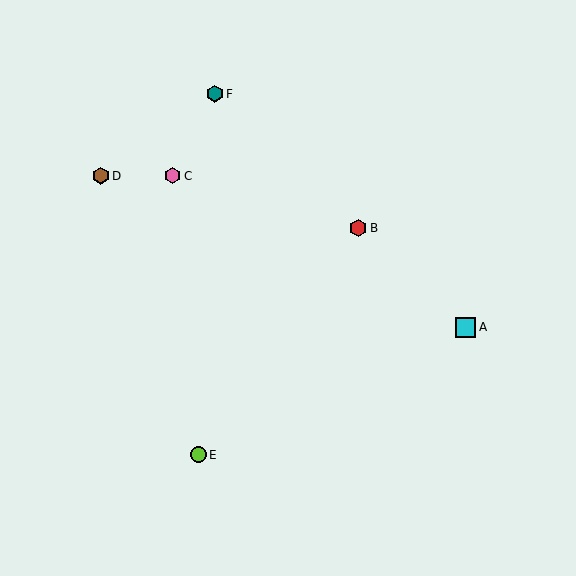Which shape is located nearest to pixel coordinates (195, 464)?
The lime circle (labeled E) at (198, 455) is nearest to that location.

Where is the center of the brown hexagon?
The center of the brown hexagon is at (101, 176).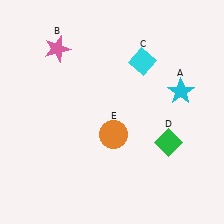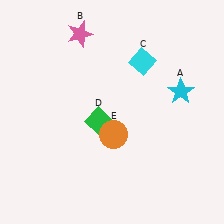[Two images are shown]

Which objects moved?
The objects that moved are: the pink star (B), the green diamond (D).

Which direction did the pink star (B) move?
The pink star (B) moved right.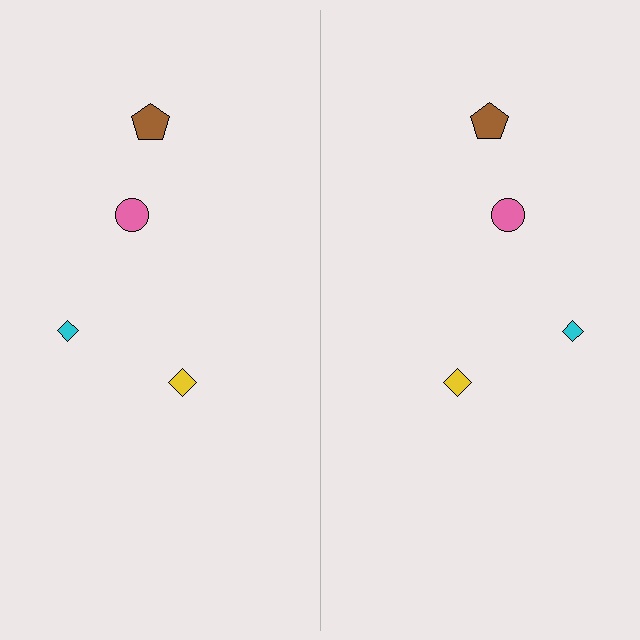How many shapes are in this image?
There are 8 shapes in this image.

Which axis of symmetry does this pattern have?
The pattern has a vertical axis of symmetry running through the center of the image.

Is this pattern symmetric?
Yes, this pattern has bilateral (reflection) symmetry.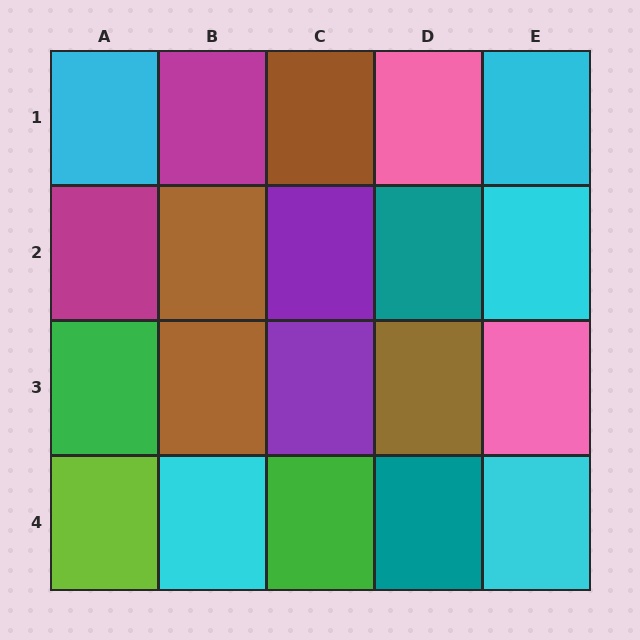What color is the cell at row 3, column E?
Pink.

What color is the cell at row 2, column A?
Magenta.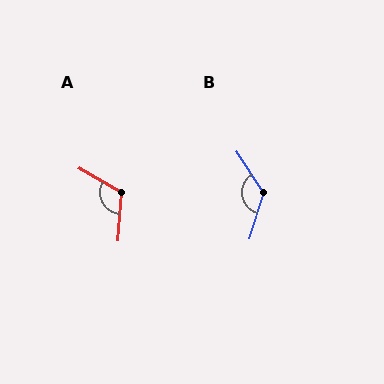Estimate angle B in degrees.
Approximately 130 degrees.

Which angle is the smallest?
A, at approximately 116 degrees.